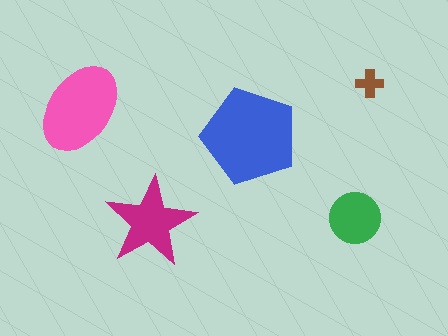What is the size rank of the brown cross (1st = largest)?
5th.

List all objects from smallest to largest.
The brown cross, the green circle, the magenta star, the pink ellipse, the blue pentagon.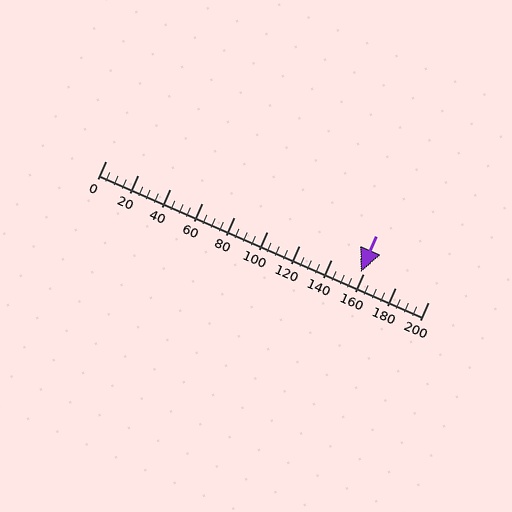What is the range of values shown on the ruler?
The ruler shows values from 0 to 200.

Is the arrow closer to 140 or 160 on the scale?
The arrow is closer to 160.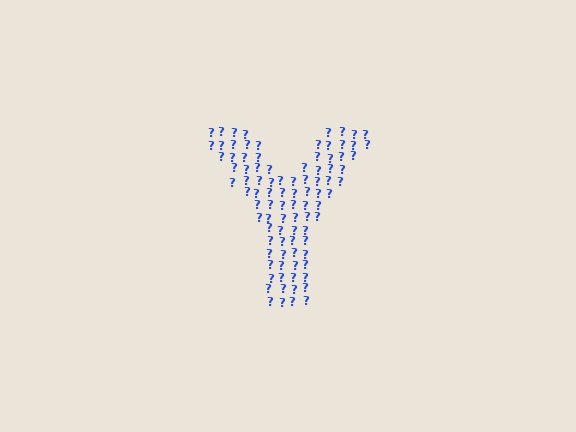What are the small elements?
The small elements are question marks.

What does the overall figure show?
The overall figure shows the letter Y.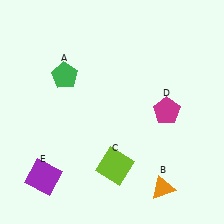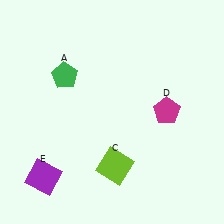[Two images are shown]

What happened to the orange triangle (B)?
The orange triangle (B) was removed in Image 2. It was in the bottom-right area of Image 1.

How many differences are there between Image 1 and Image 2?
There is 1 difference between the two images.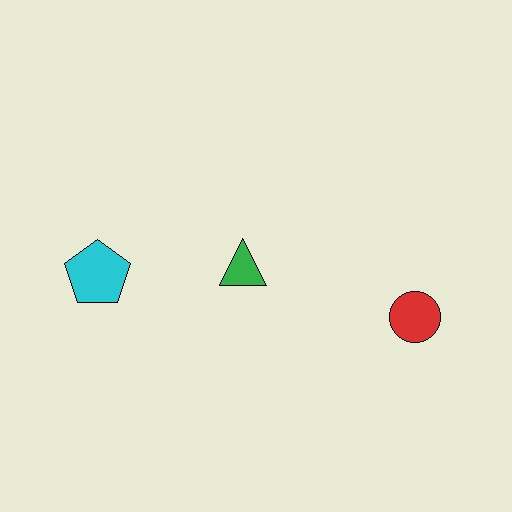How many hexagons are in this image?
There are no hexagons.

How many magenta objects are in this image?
There are no magenta objects.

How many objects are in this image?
There are 3 objects.